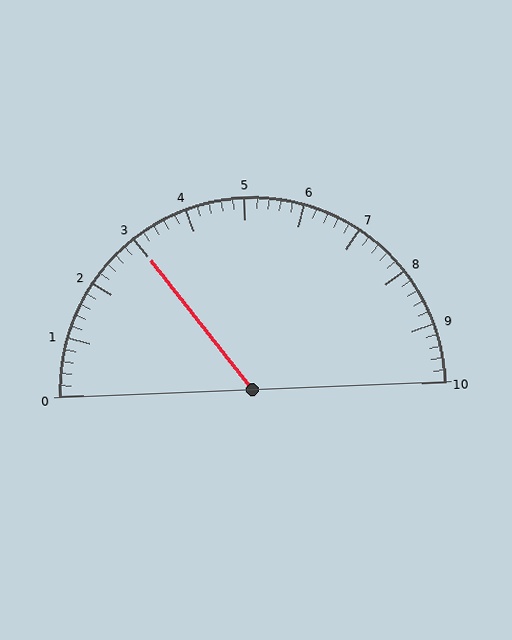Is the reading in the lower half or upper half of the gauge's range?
The reading is in the lower half of the range (0 to 10).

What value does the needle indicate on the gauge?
The needle indicates approximately 3.0.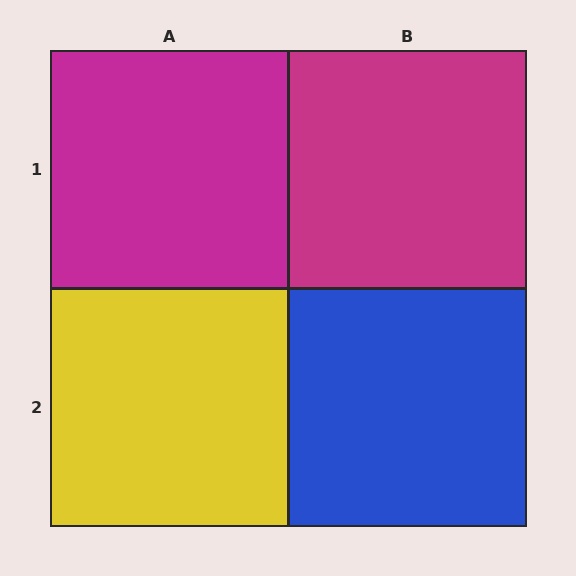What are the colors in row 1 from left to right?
Magenta, magenta.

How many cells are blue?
1 cell is blue.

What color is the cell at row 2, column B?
Blue.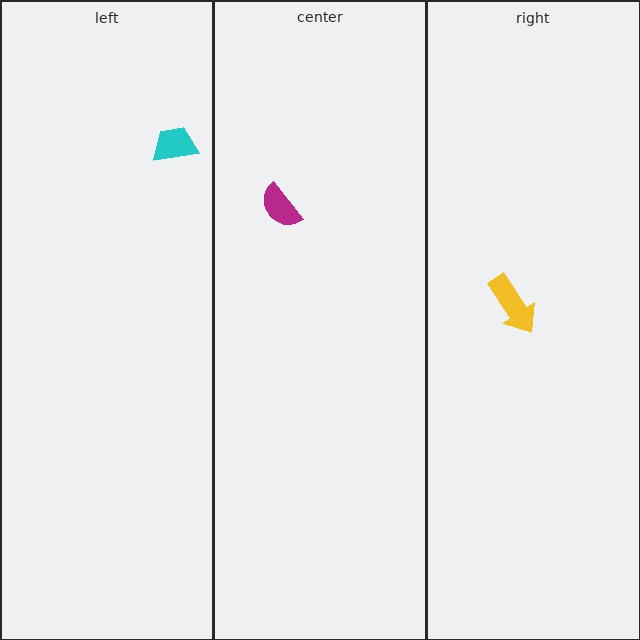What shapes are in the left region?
The cyan trapezoid.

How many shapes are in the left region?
1.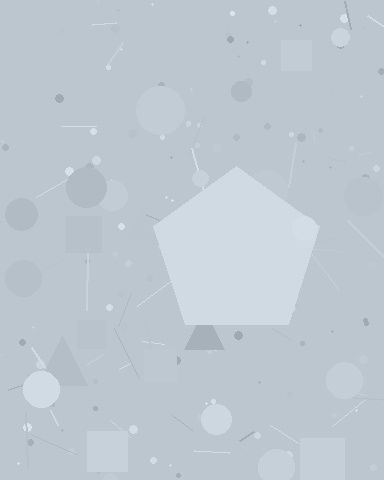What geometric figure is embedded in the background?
A pentagon is embedded in the background.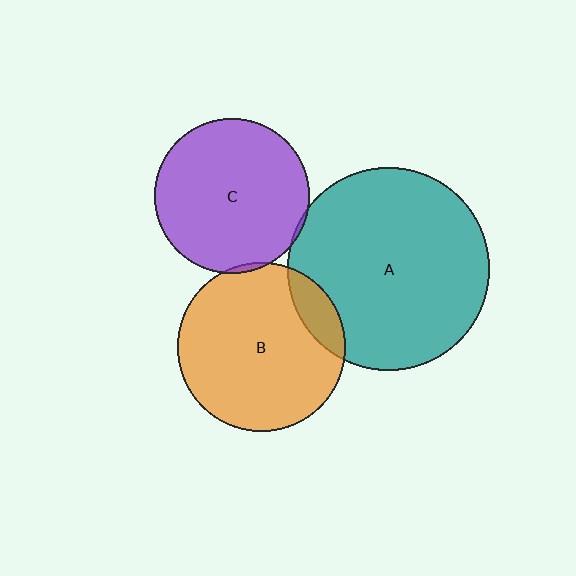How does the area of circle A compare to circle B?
Approximately 1.4 times.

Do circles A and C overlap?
Yes.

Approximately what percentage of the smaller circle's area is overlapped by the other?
Approximately 5%.